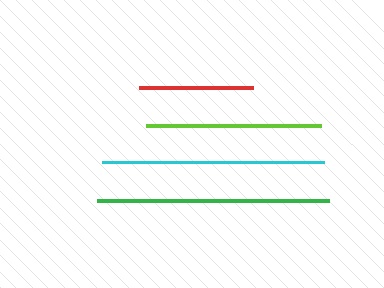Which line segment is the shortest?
The red line is the shortest at approximately 114 pixels.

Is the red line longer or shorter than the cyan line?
The cyan line is longer than the red line.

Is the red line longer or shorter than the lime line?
The lime line is longer than the red line.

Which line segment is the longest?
The green line is the longest at approximately 232 pixels.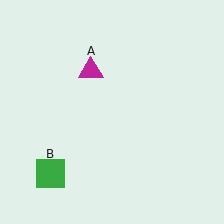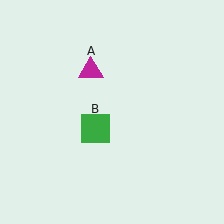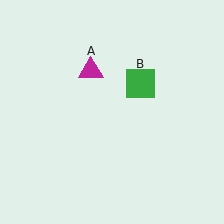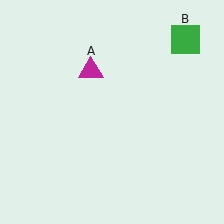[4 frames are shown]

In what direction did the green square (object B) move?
The green square (object B) moved up and to the right.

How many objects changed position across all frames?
1 object changed position: green square (object B).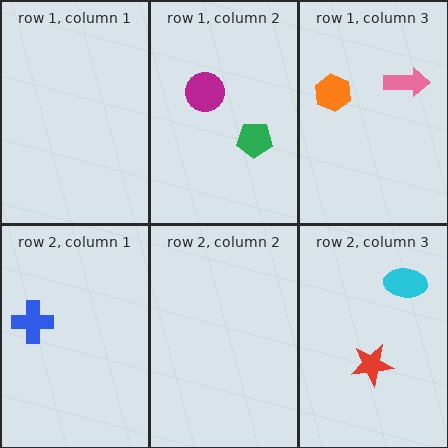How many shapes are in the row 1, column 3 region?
2.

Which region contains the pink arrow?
The row 1, column 3 region.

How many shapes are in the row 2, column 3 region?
2.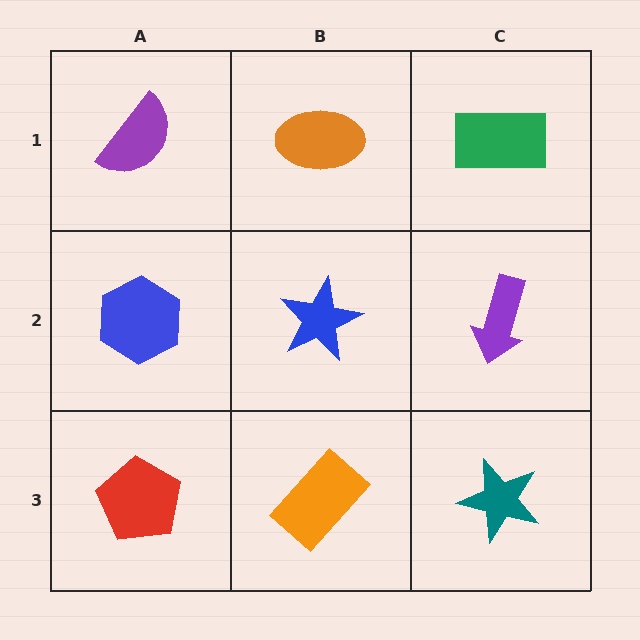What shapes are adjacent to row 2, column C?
A green rectangle (row 1, column C), a teal star (row 3, column C), a blue star (row 2, column B).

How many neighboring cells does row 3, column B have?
3.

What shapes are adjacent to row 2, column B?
An orange ellipse (row 1, column B), an orange rectangle (row 3, column B), a blue hexagon (row 2, column A), a purple arrow (row 2, column C).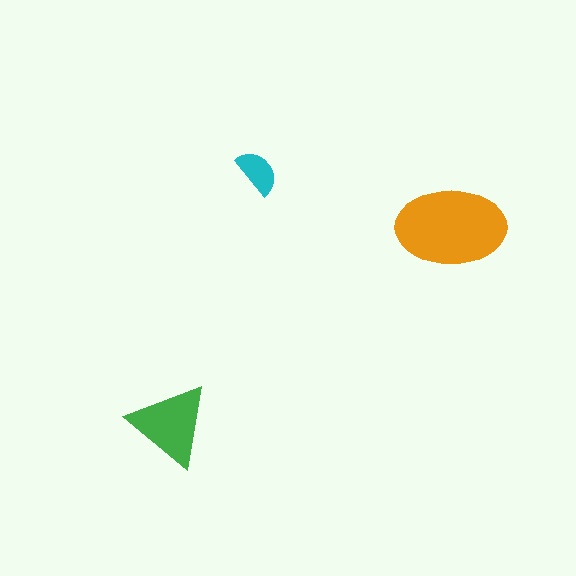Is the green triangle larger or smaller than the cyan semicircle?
Larger.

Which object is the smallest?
The cyan semicircle.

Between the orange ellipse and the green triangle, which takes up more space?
The orange ellipse.